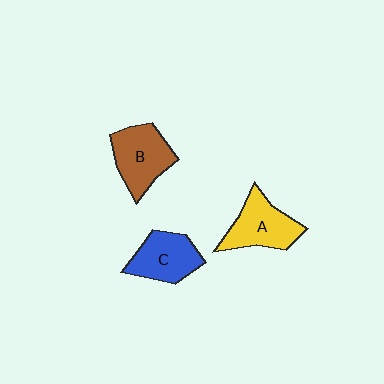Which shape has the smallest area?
Shape C (blue).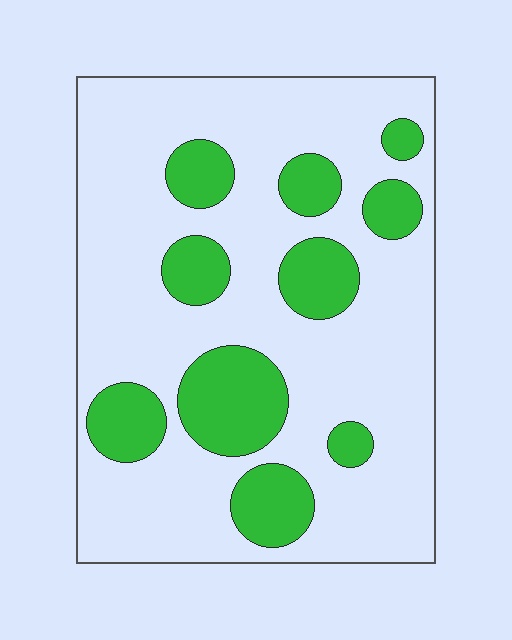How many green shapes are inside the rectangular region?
10.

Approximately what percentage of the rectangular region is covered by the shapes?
Approximately 25%.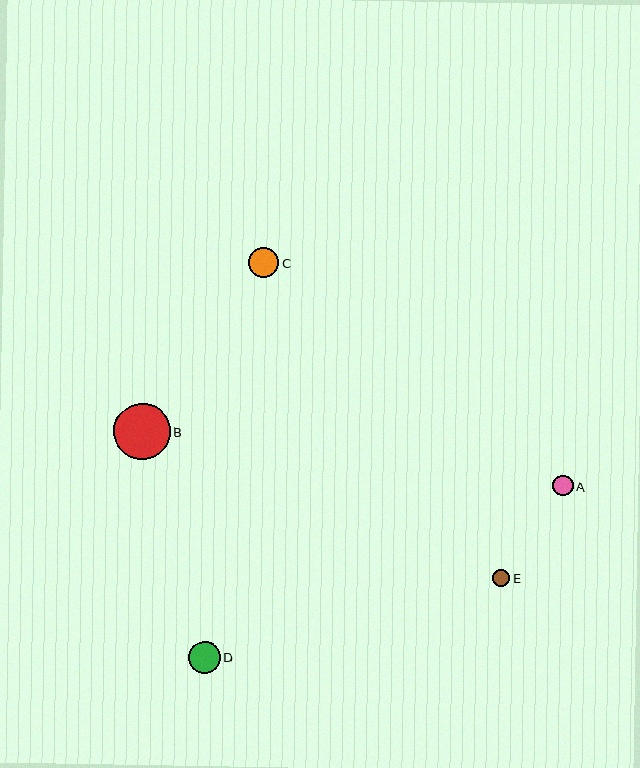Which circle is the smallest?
Circle E is the smallest with a size of approximately 17 pixels.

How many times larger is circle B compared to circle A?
Circle B is approximately 2.8 times the size of circle A.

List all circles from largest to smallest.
From largest to smallest: B, D, C, A, E.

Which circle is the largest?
Circle B is the largest with a size of approximately 57 pixels.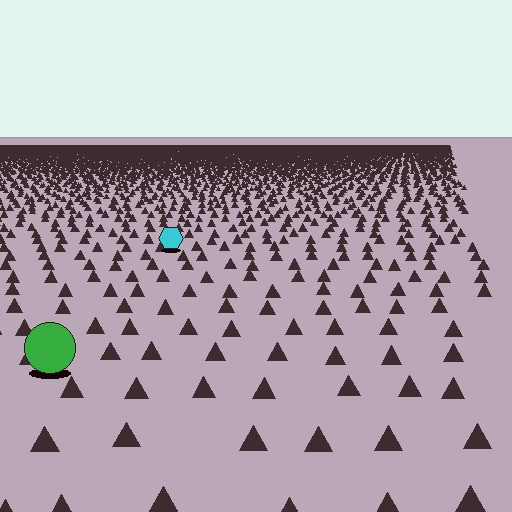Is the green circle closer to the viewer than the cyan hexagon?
Yes. The green circle is closer — you can tell from the texture gradient: the ground texture is coarser near it.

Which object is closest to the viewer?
The green circle is closest. The texture marks near it are larger and more spread out.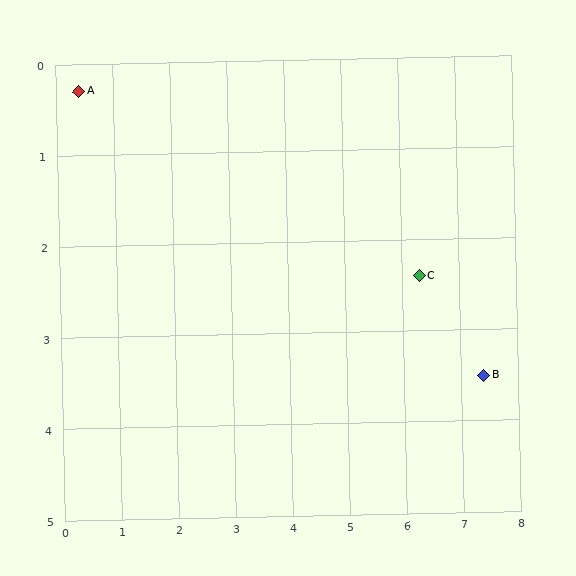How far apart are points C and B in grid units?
Points C and B are about 1.6 grid units apart.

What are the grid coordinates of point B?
Point B is at approximately (7.4, 3.5).